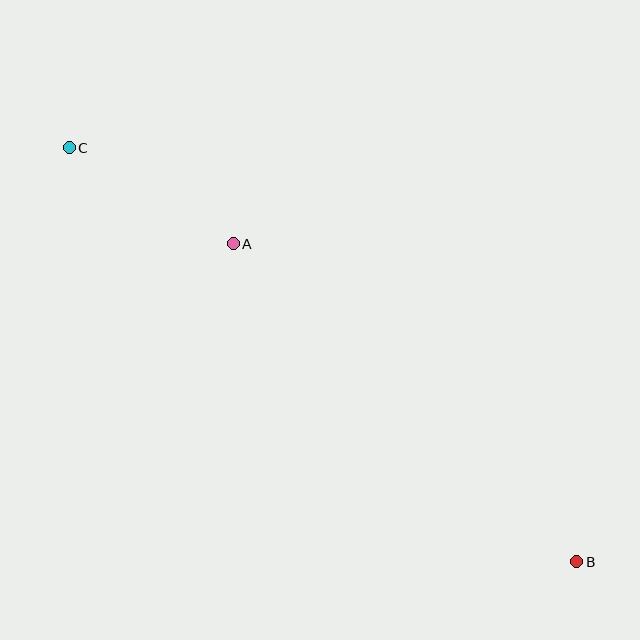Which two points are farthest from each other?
Points B and C are farthest from each other.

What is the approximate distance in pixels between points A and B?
The distance between A and B is approximately 468 pixels.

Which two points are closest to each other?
Points A and C are closest to each other.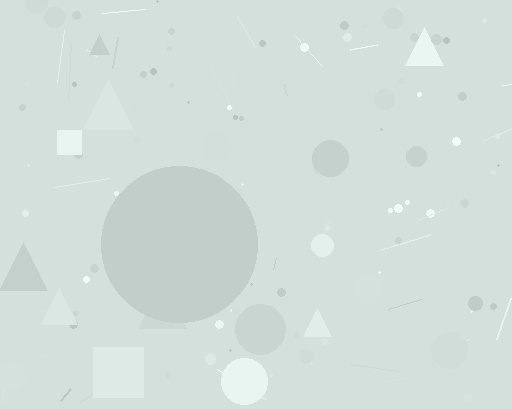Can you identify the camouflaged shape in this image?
The camouflaged shape is a circle.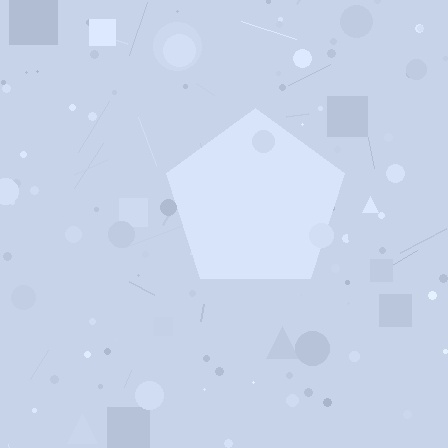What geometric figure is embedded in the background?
A pentagon is embedded in the background.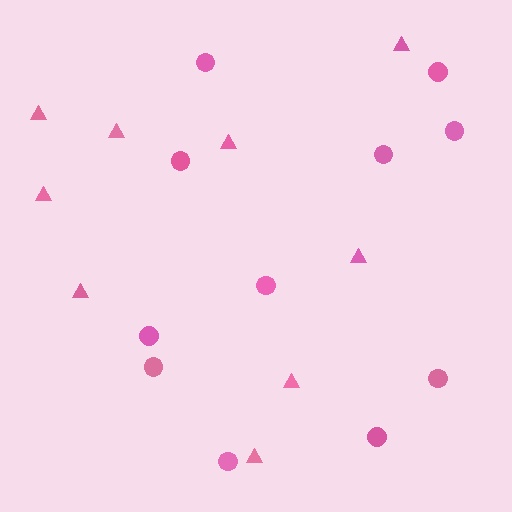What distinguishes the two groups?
There are 2 groups: one group of circles (11) and one group of triangles (9).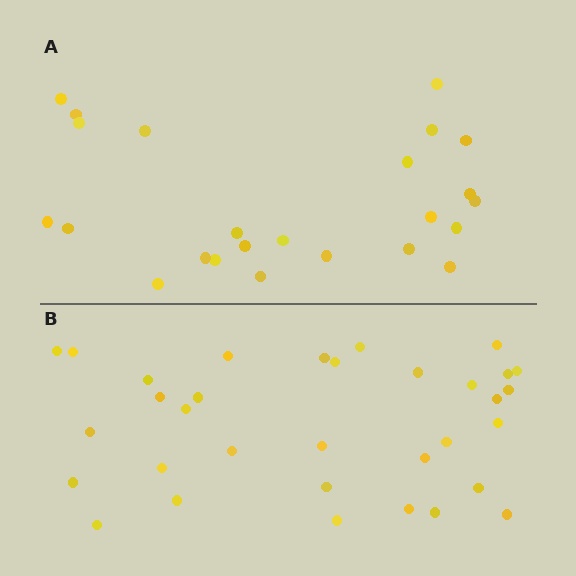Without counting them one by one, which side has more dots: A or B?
Region B (the bottom region) has more dots.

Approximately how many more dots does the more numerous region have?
Region B has roughly 8 or so more dots than region A.